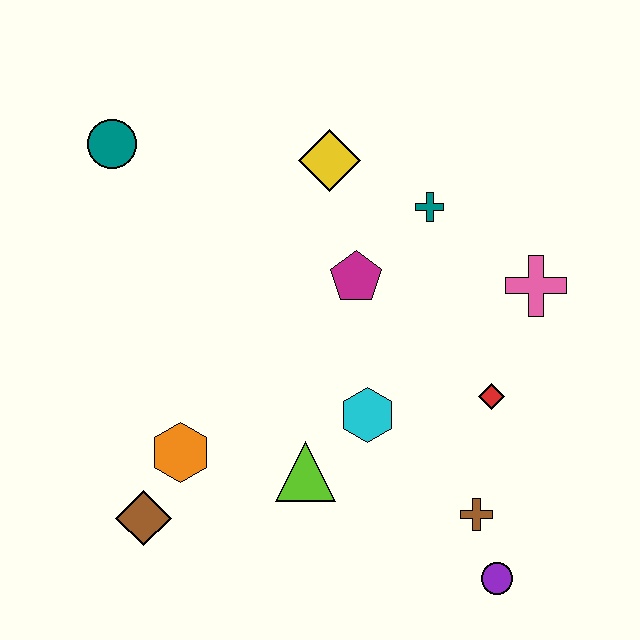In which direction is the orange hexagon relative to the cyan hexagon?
The orange hexagon is to the left of the cyan hexagon.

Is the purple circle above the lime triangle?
No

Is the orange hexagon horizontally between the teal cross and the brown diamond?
Yes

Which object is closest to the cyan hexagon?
The lime triangle is closest to the cyan hexagon.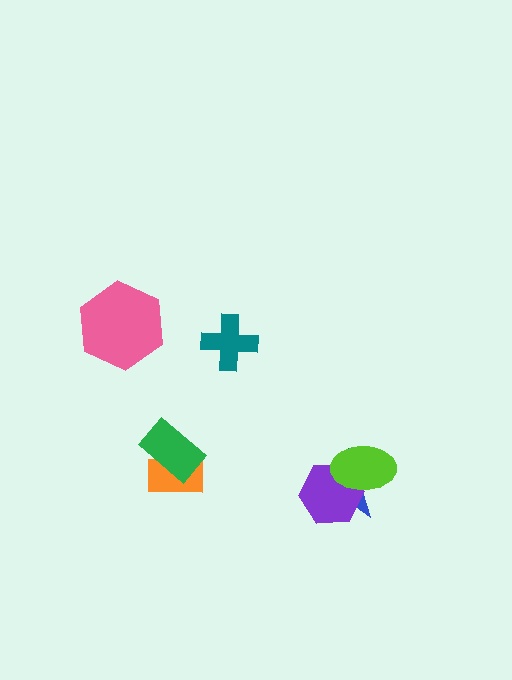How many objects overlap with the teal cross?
0 objects overlap with the teal cross.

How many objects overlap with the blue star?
2 objects overlap with the blue star.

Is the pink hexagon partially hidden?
No, no other shape covers it.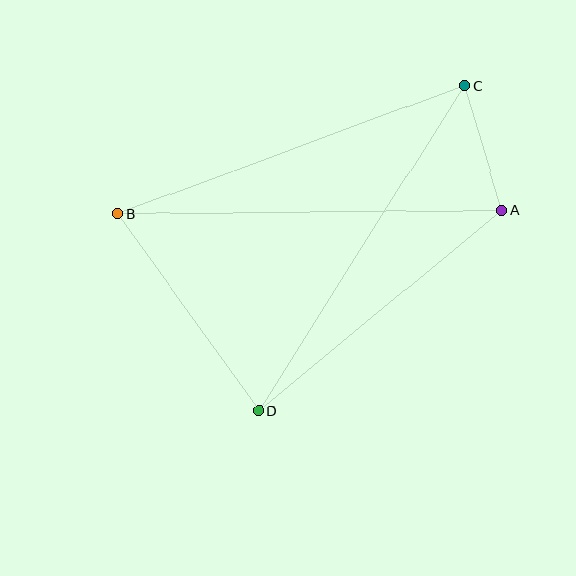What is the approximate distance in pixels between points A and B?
The distance between A and B is approximately 384 pixels.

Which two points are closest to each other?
Points A and C are closest to each other.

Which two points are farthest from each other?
Points C and D are farthest from each other.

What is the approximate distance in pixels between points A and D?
The distance between A and D is approximately 315 pixels.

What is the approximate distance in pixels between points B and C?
The distance between B and C is approximately 370 pixels.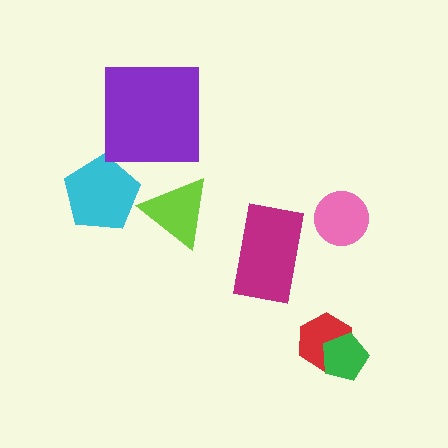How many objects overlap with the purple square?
0 objects overlap with the purple square.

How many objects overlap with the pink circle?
0 objects overlap with the pink circle.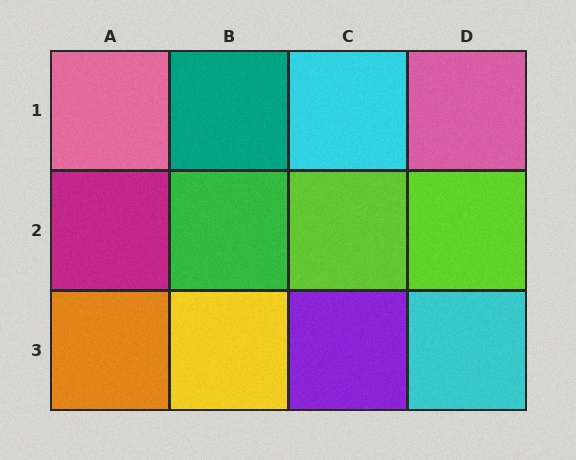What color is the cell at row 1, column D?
Pink.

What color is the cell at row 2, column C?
Lime.